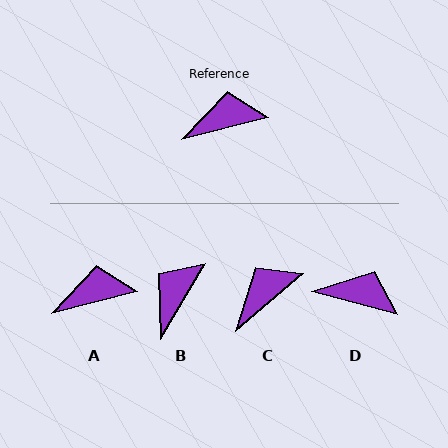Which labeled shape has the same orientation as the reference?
A.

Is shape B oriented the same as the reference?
No, it is off by about 45 degrees.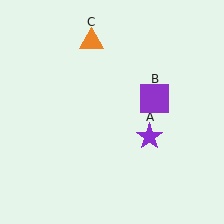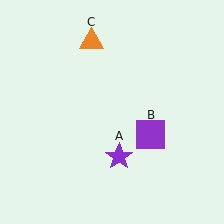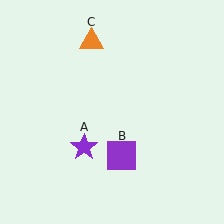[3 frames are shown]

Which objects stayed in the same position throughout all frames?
Orange triangle (object C) remained stationary.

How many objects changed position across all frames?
2 objects changed position: purple star (object A), purple square (object B).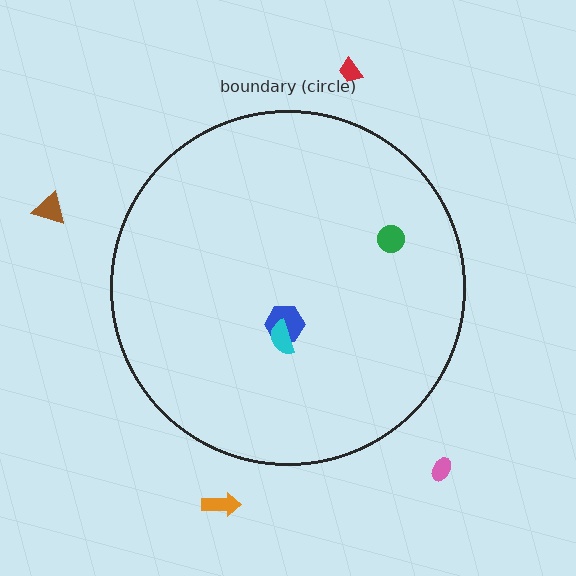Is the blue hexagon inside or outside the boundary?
Inside.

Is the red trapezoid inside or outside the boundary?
Outside.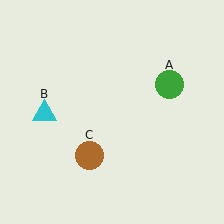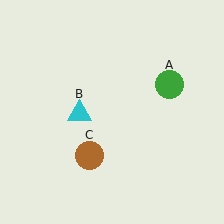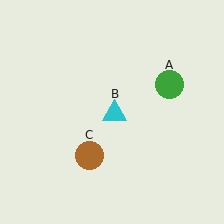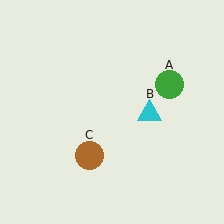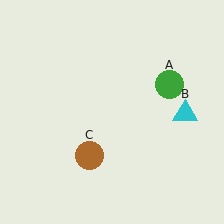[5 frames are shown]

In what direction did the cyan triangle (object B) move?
The cyan triangle (object B) moved right.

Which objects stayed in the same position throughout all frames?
Green circle (object A) and brown circle (object C) remained stationary.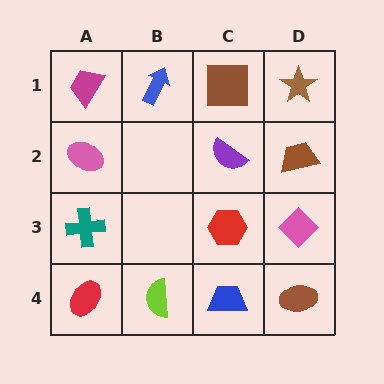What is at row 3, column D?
A pink diamond.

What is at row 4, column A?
A red ellipse.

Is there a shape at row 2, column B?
No, that cell is empty.